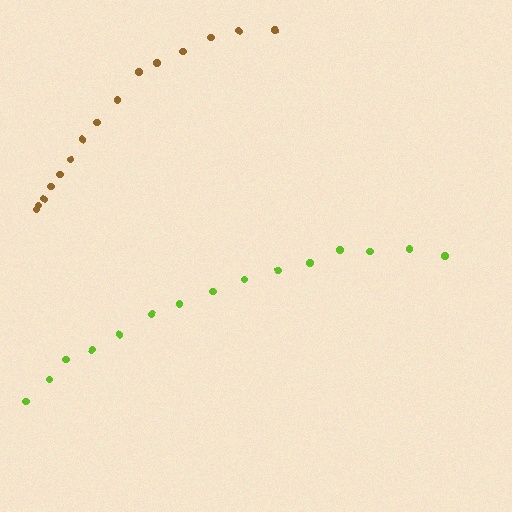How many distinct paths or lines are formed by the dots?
There are 2 distinct paths.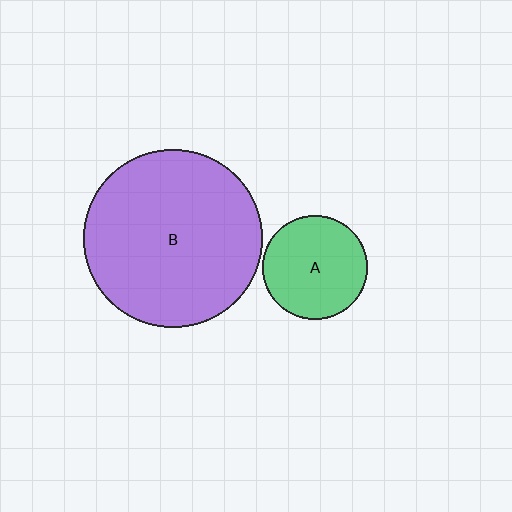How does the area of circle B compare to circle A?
Approximately 2.9 times.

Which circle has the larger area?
Circle B (purple).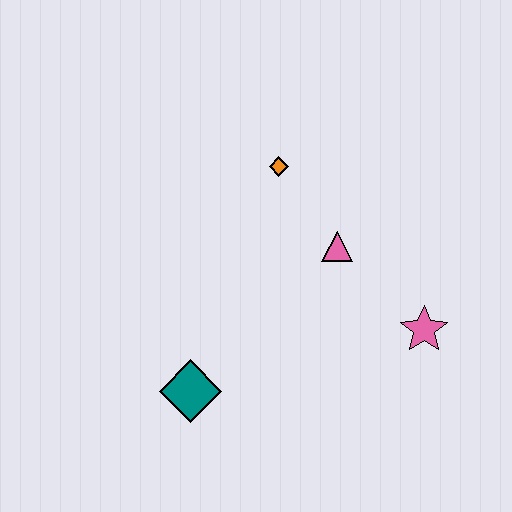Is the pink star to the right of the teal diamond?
Yes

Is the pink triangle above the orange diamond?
No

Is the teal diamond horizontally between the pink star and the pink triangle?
No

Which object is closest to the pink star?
The pink triangle is closest to the pink star.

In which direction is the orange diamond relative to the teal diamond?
The orange diamond is above the teal diamond.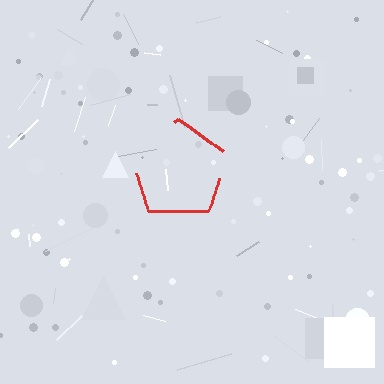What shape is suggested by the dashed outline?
The dashed outline suggests a pentagon.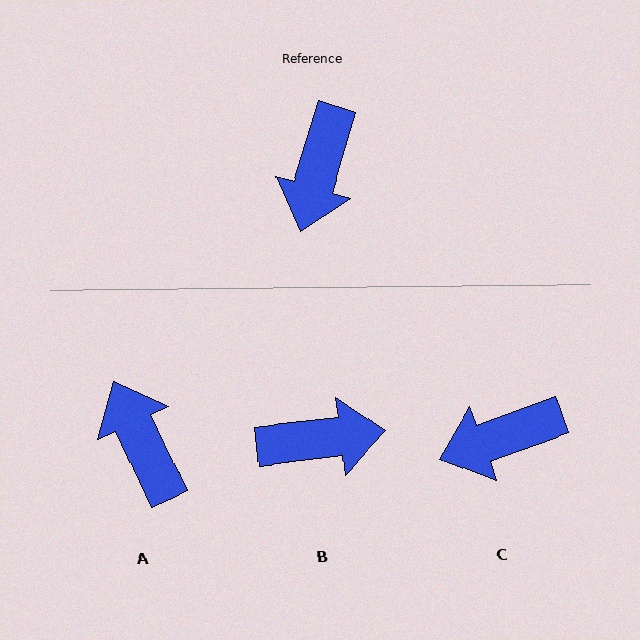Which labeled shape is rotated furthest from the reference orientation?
A, about 138 degrees away.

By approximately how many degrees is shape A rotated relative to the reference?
Approximately 138 degrees clockwise.